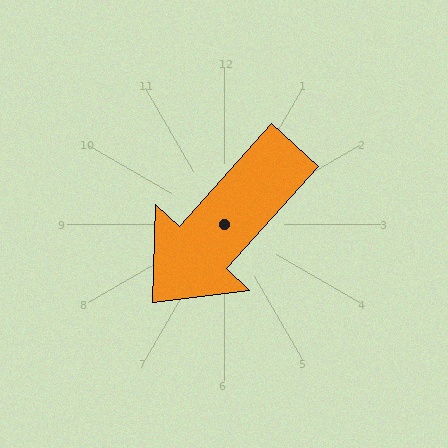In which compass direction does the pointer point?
Southwest.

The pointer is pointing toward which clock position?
Roughly 7 o'clock.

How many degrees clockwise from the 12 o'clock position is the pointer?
Approximately 222 degrees.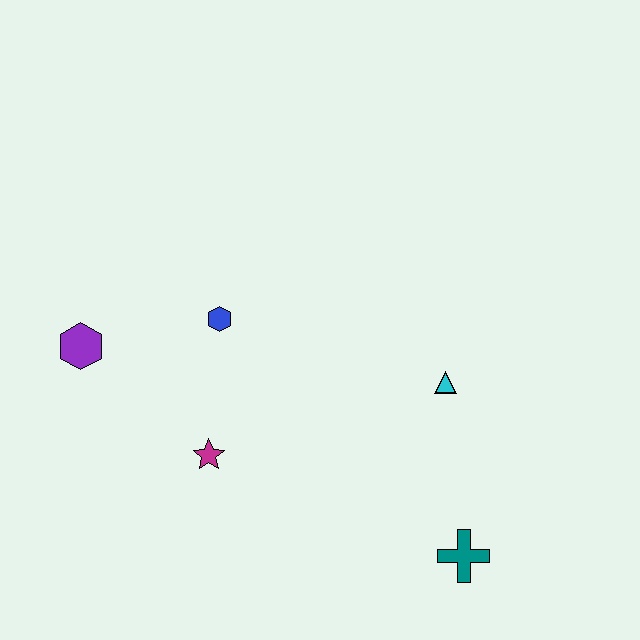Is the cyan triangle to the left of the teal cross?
Yes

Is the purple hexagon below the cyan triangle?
No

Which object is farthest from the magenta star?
The teal cross is farthest from the magenta star.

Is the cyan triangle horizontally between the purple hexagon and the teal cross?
Yes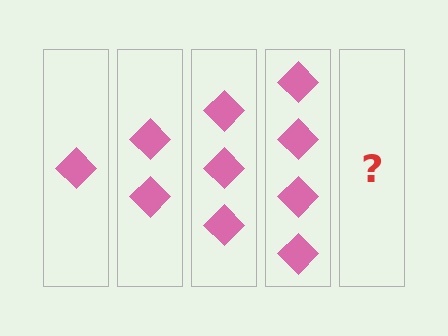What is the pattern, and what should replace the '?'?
The pattern is that each step adds one more diamond. The '?' should be 5 diamonds.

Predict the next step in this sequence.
The next step is 5 diamonds.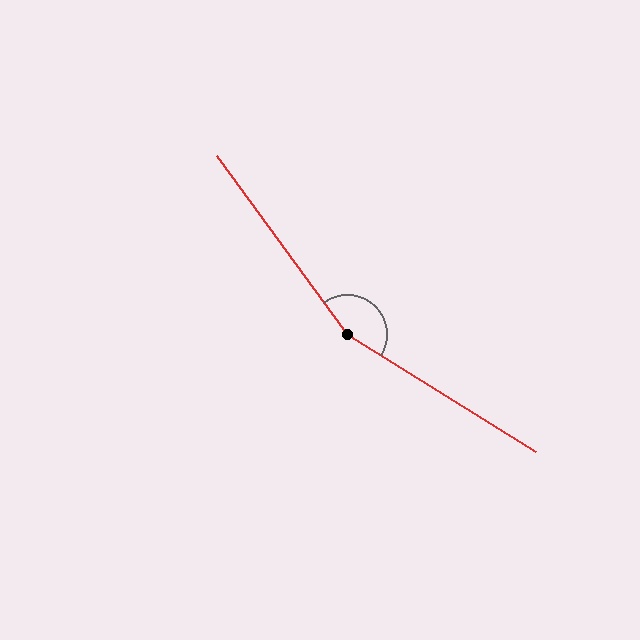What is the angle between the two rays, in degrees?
Approximately 158 degrees.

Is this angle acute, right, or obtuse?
It is obtuse.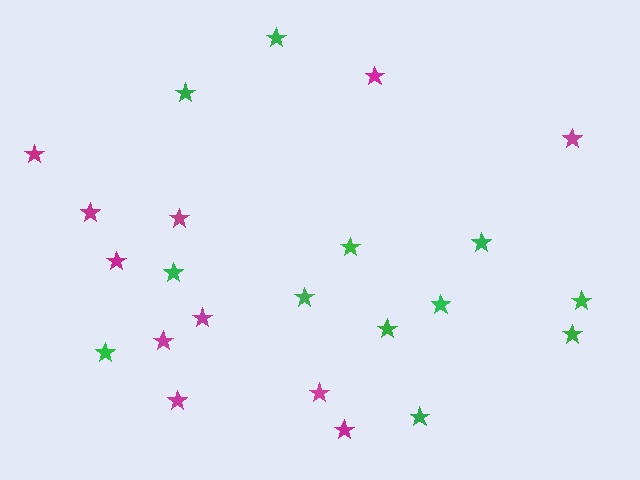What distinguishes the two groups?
There are 2 groups: one group of magenta stars (11) and one group of green stars (12).